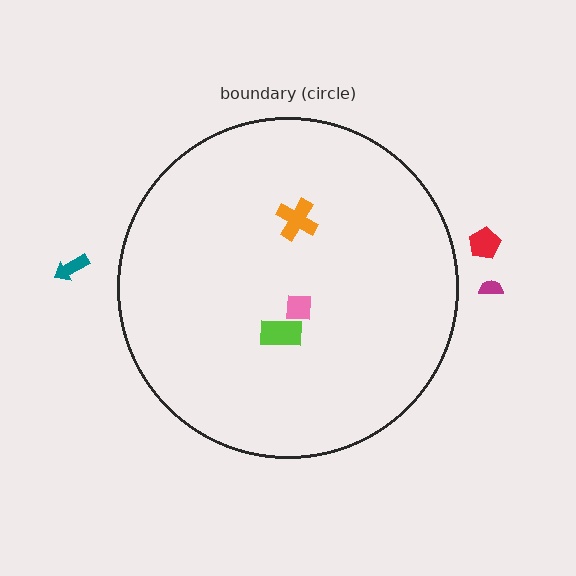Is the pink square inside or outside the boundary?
Inside.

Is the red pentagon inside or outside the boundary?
Outside.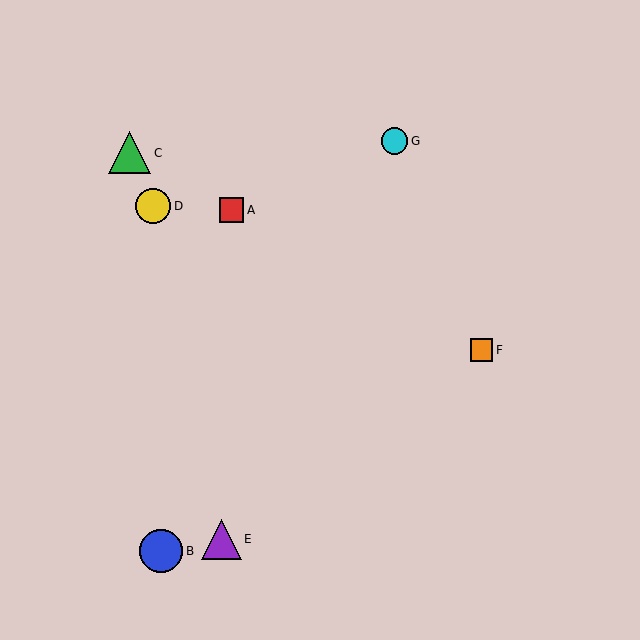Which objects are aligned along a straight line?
Objects A, C, F are aligned along a straight line.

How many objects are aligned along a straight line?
3 objects (A, C, F) are aligned along a straight line.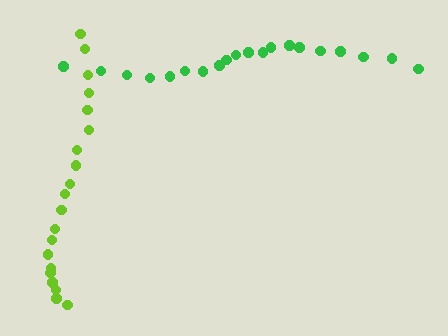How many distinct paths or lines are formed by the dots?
There are 2 distinct paths.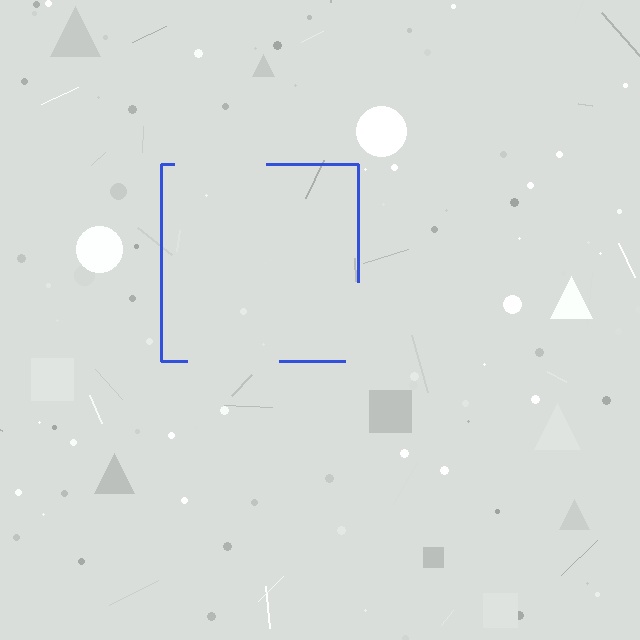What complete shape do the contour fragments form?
The contour fragments form a square.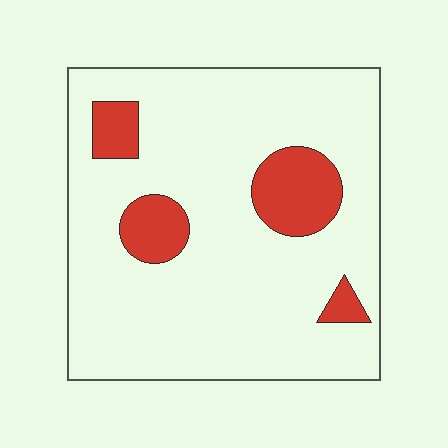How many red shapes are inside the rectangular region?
4.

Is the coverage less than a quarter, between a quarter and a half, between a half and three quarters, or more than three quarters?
Less than a quarter.